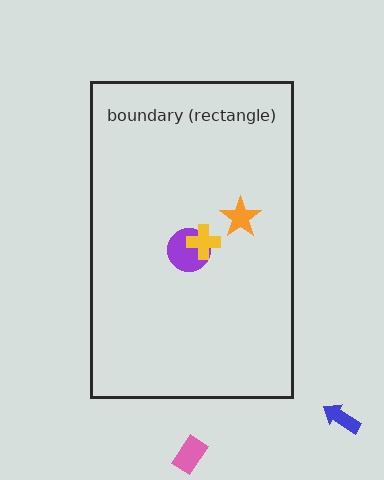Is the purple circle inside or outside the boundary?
Inside.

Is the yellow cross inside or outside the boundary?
Inside.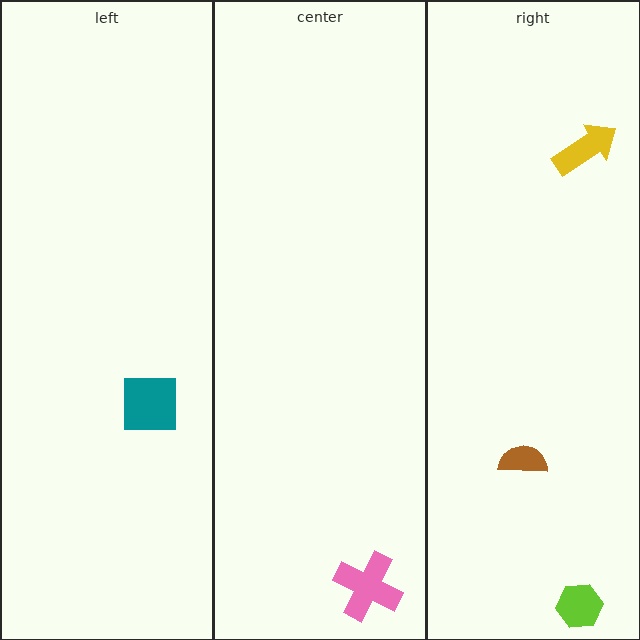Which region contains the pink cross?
The center region.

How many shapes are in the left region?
1.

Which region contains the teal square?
The left region.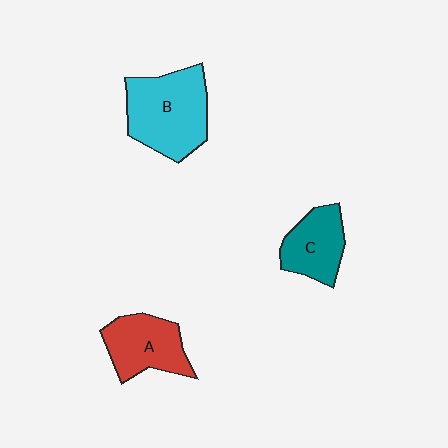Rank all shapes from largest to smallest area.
From largest to smallest: B (cyan), A (red), C (teal).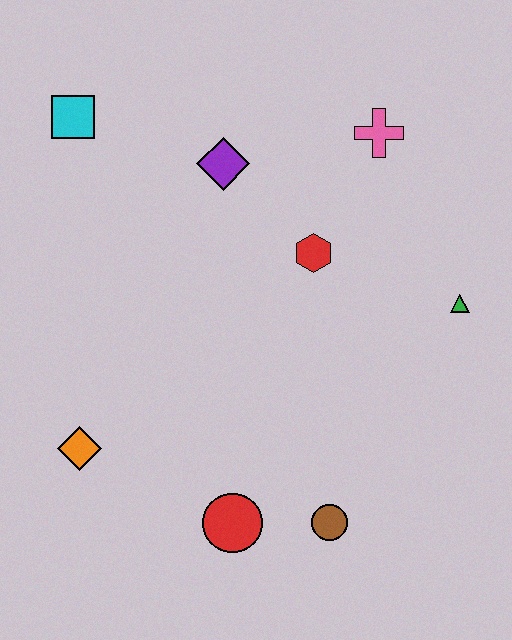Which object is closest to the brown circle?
The red circle is closest to the brown circle.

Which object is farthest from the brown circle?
The cyan square is farthest from the brown circle.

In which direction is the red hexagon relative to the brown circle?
The red hexagon is above the brown circle.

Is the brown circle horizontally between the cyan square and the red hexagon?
No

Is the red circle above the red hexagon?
No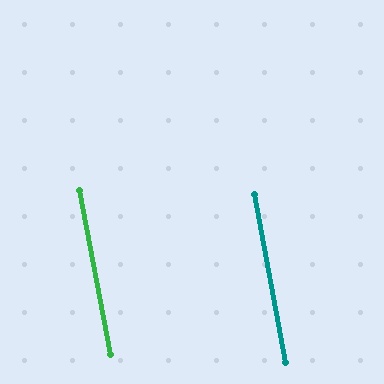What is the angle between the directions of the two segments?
Approximately 0 degrees.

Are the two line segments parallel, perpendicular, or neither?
Parallel — their directions differ by only 0.1°.